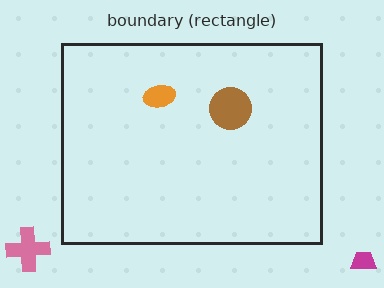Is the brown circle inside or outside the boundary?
Inside.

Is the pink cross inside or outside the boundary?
Outside.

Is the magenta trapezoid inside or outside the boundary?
Outside.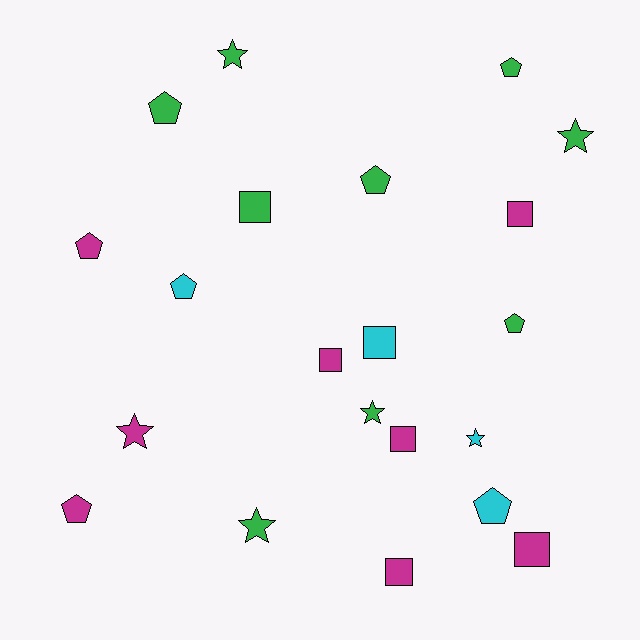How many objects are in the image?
There are 21 objects.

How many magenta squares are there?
There are 5 magenta squares.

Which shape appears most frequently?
Pentagon, with 8 objects.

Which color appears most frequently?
Green, with 9 objects.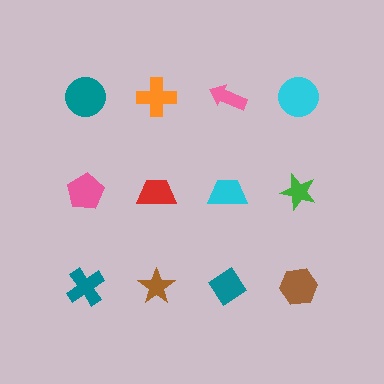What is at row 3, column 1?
A teal cross.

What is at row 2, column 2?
A red trapezoid.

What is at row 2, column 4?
A green star.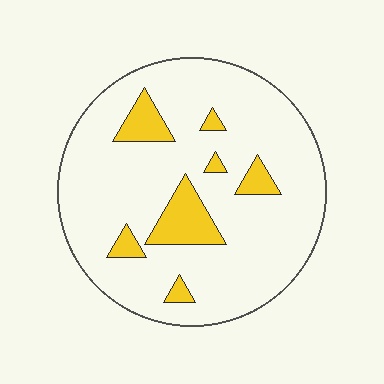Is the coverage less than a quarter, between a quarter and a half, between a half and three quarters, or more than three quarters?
Less than a quarter.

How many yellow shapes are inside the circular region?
7.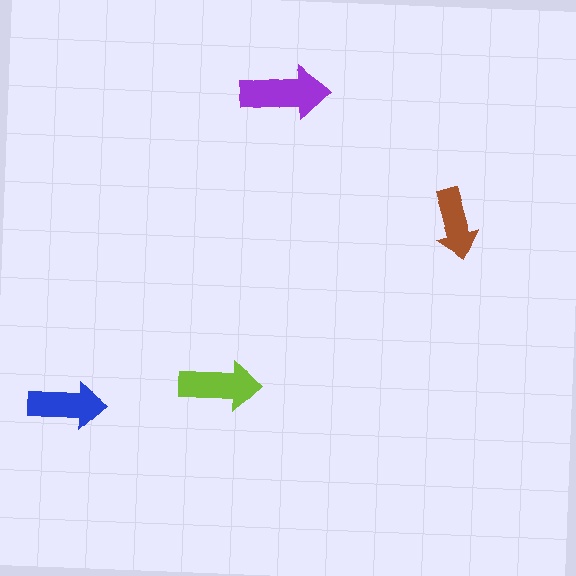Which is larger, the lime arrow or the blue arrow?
The lime one.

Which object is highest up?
The purple arrow is topmost.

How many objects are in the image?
There are 4 objects in the image.